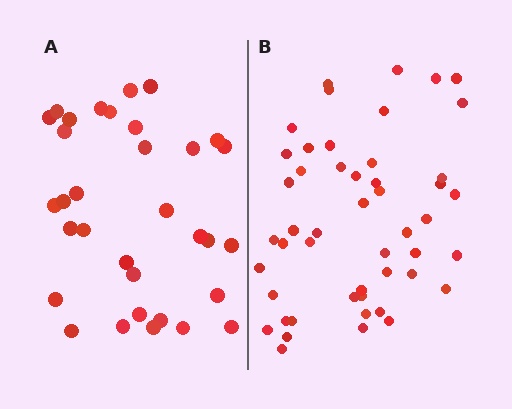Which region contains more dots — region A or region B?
Region B (the right region) has more dots.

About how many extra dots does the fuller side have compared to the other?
Region B has approximately 15 more dots than region A.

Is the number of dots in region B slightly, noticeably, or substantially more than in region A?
Region B has substantially more. The ratio is roughly 1.5 to 1.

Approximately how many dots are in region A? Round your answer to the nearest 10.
About 30 dots. (The exact count is 33, which rounds to 30.)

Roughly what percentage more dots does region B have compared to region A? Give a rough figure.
About 50% more.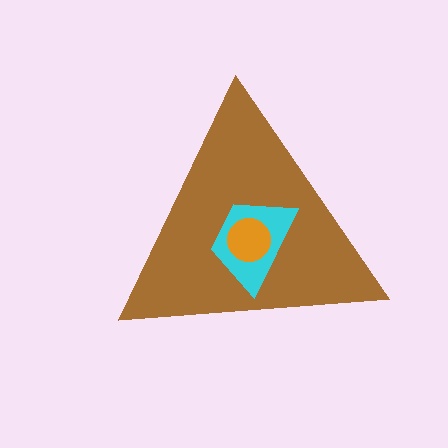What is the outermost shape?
The brown triangle.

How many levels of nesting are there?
3.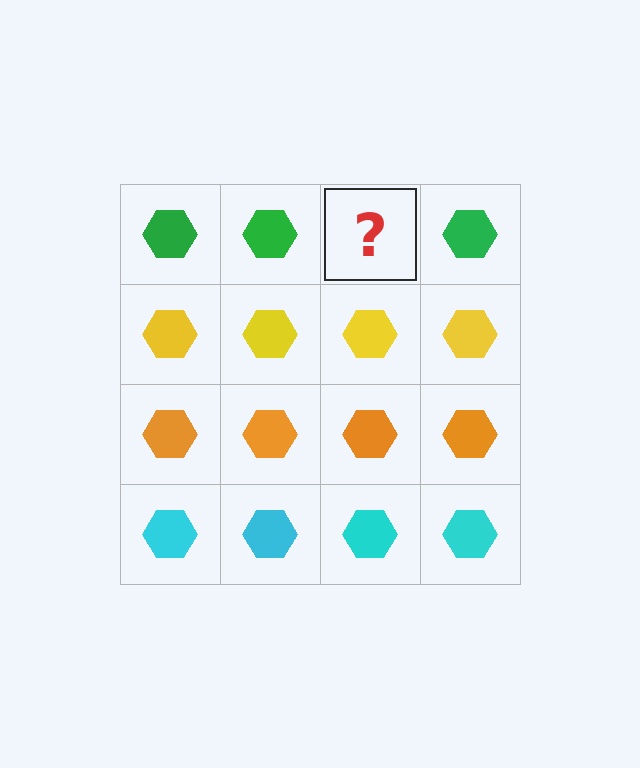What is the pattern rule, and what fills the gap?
The rule is that each row has a consistent color. The gap should be filled with a green hexagon.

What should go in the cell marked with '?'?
The missing cell should contain a green hexagon.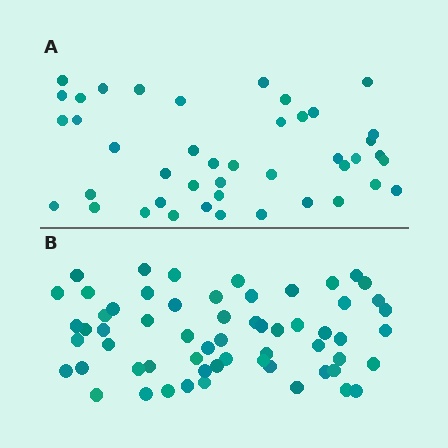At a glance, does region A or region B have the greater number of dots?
Region B (the bottom region) has more dots.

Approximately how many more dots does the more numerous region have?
Region B has approximately 15 more dots than region A.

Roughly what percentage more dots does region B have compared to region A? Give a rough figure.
About 40% more.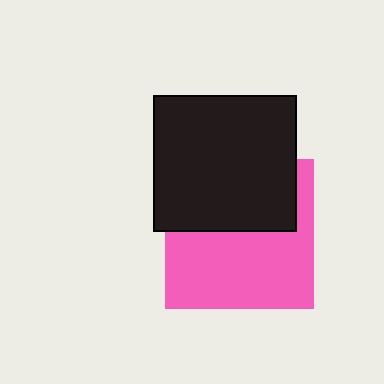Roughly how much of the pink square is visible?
About half of it is visible (roughly 57%).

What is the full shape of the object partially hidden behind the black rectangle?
The partially hidden object is a pink square.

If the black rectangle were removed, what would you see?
You would see the complete pink square.